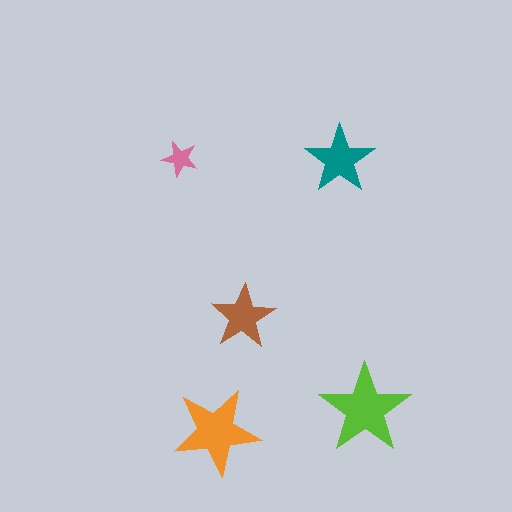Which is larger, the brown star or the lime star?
The lime one.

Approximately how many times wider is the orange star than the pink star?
About 2.5 times wider.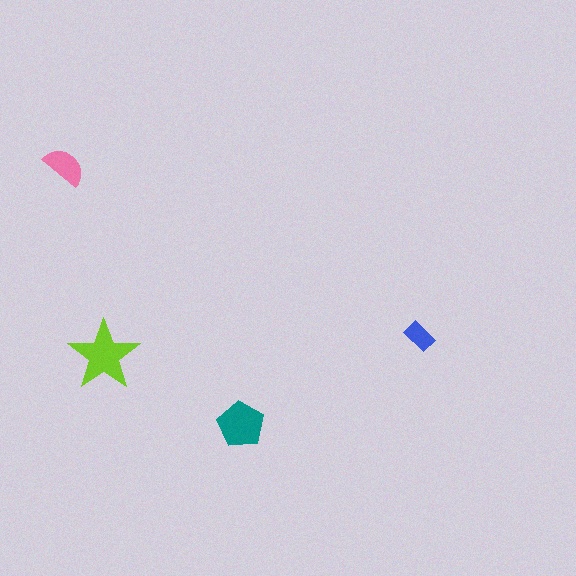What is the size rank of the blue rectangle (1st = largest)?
4th.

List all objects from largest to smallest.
The lime star, the teal pentagon, the pink semicircle, the blue rectangle.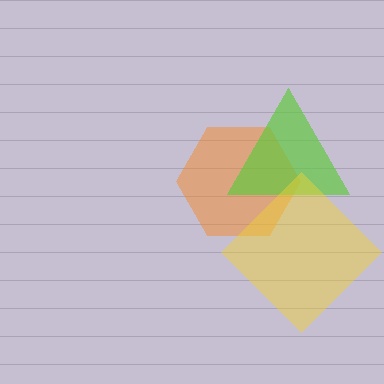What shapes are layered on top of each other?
The layered shapes are: an orange hexagon, a lime triangle, a yellow diamond.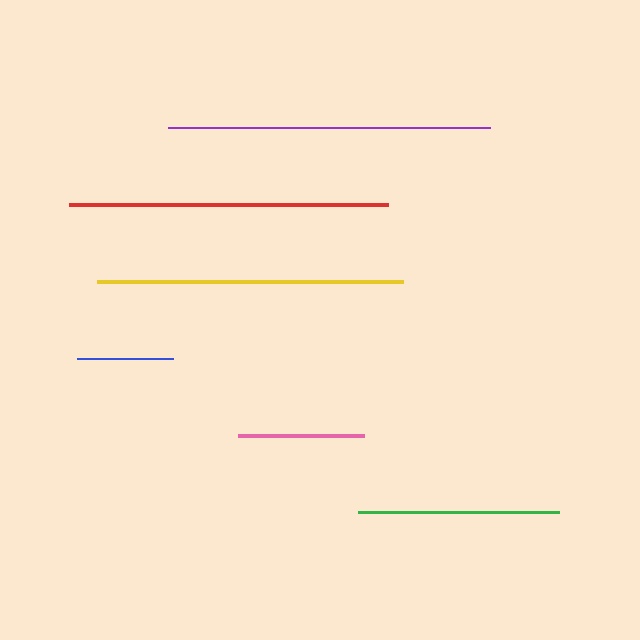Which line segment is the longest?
The purple line is the longest at approximately 321 pixels.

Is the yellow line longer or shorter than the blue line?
The yellow line is longer than the blue line.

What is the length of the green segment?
The green segment is approximately 201 pixels long.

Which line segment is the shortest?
The blue line is the shortest at approximately 97 pixels.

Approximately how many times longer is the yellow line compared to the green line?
The yellow line is approximately 1.5 times the length of the green line.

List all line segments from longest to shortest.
From longest to shortest: purple, red, yellow, green, pink, blue.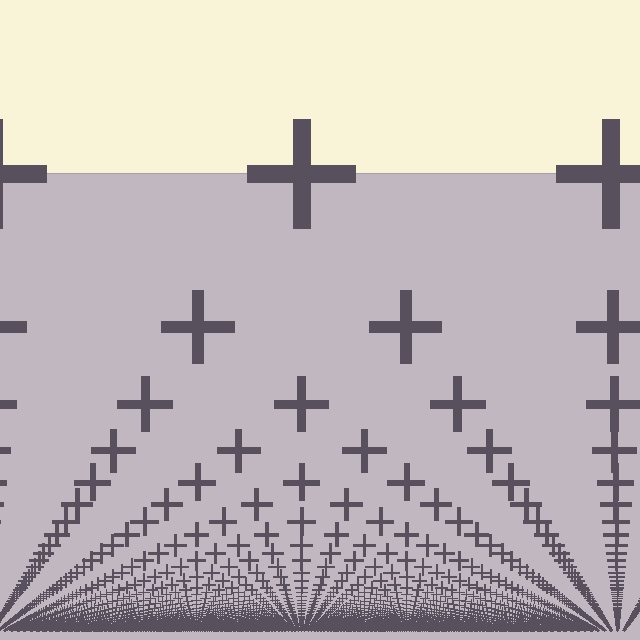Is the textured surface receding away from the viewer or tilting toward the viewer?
The surface appears to tilt toward the viewer. Texture elements get larger and sparser toward the top.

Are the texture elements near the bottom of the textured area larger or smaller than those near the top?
Smaller. The gradient is inverted — elements near the bottom are smaller and denser.